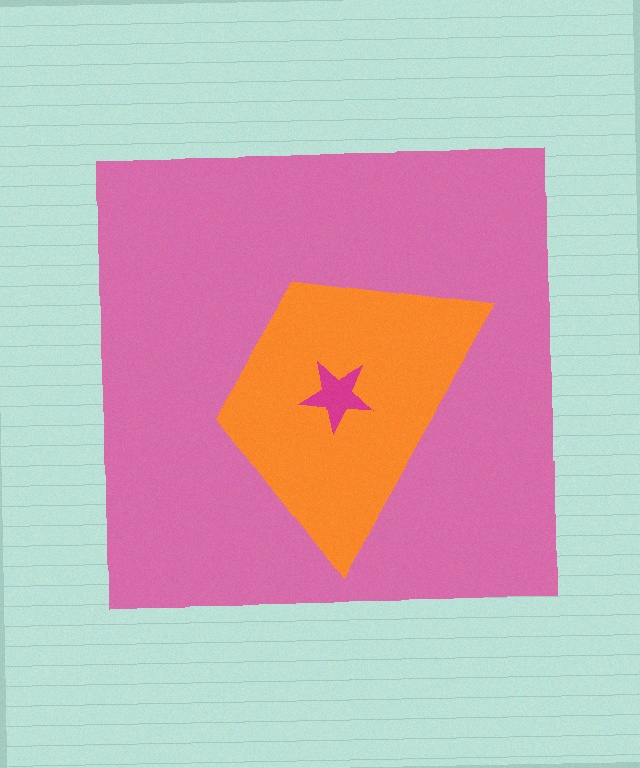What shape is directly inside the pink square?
The orange trapezoid.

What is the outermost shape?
The pink square.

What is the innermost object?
The magenta star.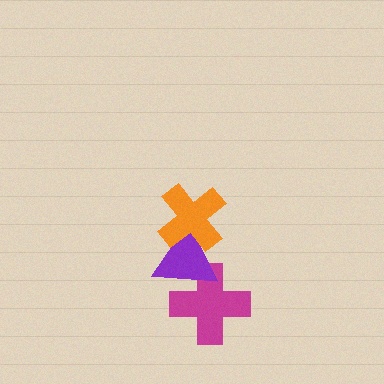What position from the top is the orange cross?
The orange cross is 1st from the top.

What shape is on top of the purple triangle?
The orange cross is on top of the purple triangle.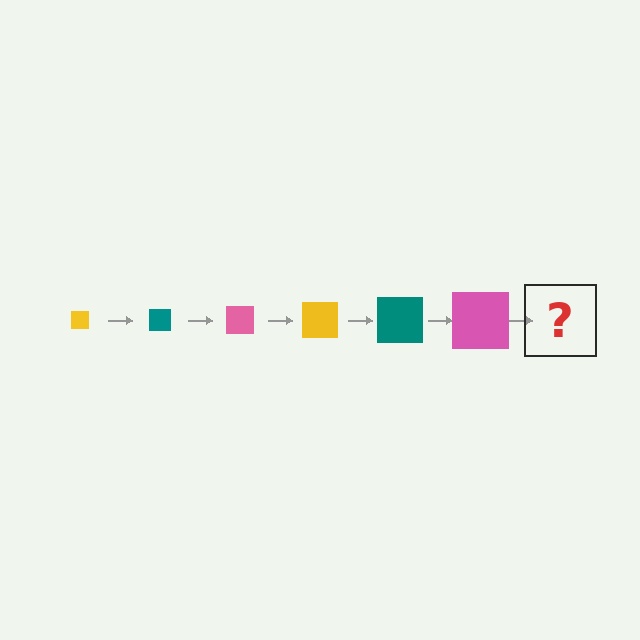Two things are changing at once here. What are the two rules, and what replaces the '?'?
The two rules are that the square grows larger each step and the color cycles through yellow, teal, and pink. The '?' should be a yellow square, larger than the previous one.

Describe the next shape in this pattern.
It should be a yellow square, larger than the previous one.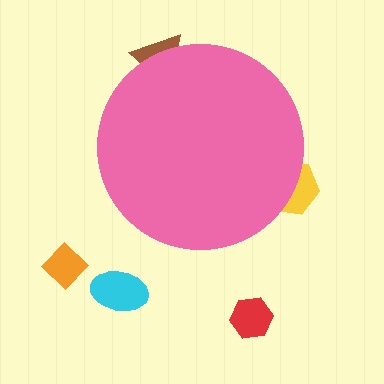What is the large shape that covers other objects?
A pink circle.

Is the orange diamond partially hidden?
No, the orange diamond is fully visible.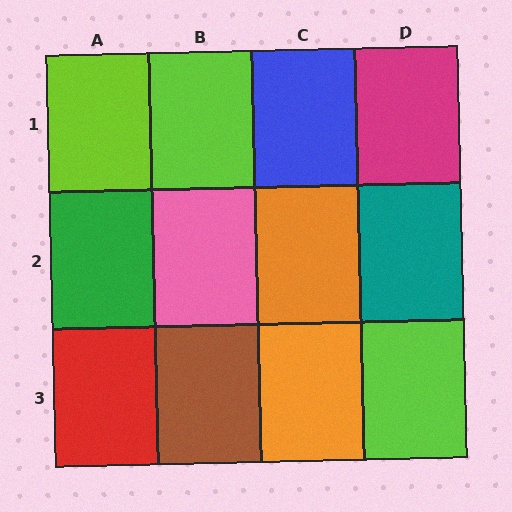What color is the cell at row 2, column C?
Orange.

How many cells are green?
1 cell is green.